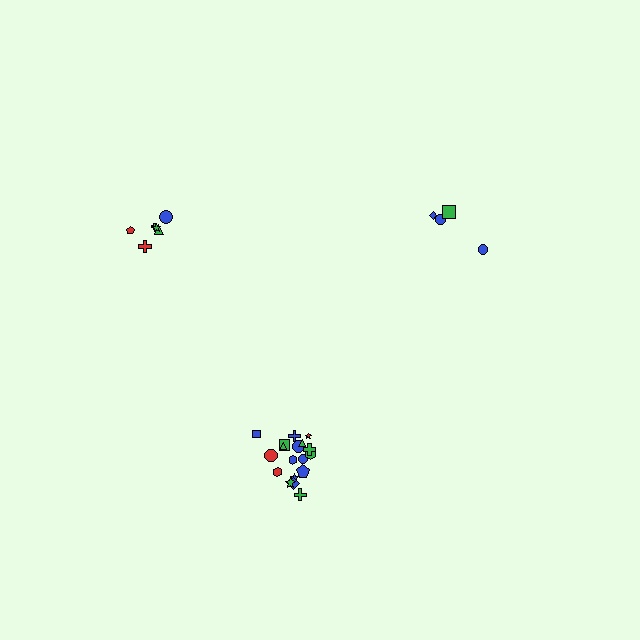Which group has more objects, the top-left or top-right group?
The top-left group.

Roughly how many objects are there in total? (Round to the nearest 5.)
Roughly 30 objects in total.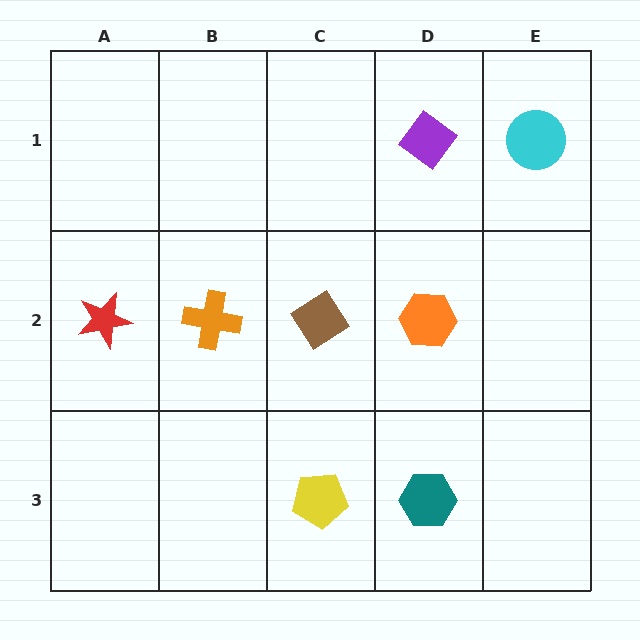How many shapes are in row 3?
2 shapes.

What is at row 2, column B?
An orange cross.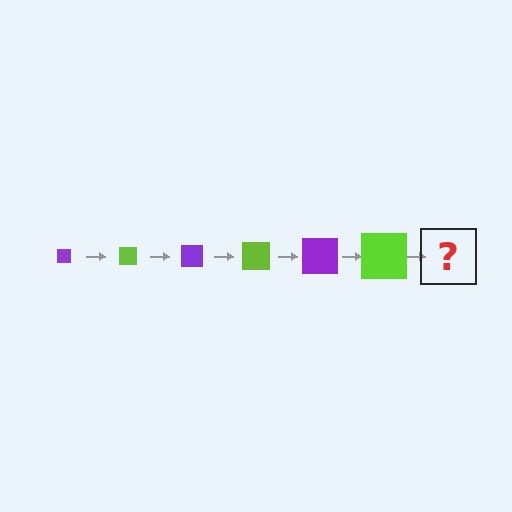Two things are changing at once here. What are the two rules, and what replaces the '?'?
The two rules are that the square grows larger each step and the color cycles through purple and lime. The '?' should be a purple square, larger than the previous one.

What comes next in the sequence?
The next element should be a purple square, larger than the previous one.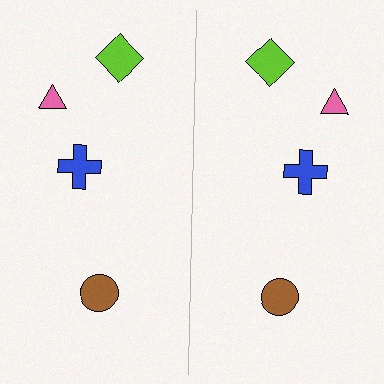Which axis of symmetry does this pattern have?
The pattern has a vertical axis of symmetry running through the center of the image.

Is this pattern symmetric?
Yes, this pattern has bilateral (reflection) symmetry.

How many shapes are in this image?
There are 8 shapes in this image.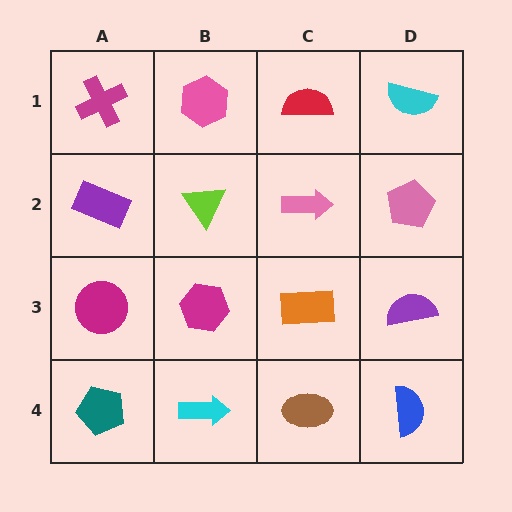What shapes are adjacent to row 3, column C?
A pink arrow (row 2, column C), a brown ellipse (row 4, column C), a magenta hexagon (row 3, column B), a purple semicircle (row 3, column D).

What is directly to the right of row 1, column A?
A pink hexagon.